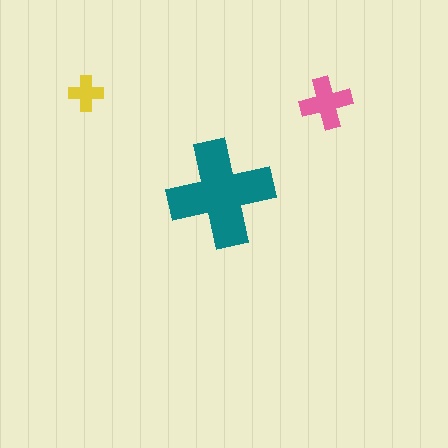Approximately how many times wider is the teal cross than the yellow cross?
About 3 times wider.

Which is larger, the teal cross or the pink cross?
The teal one.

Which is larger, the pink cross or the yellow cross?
The pink one.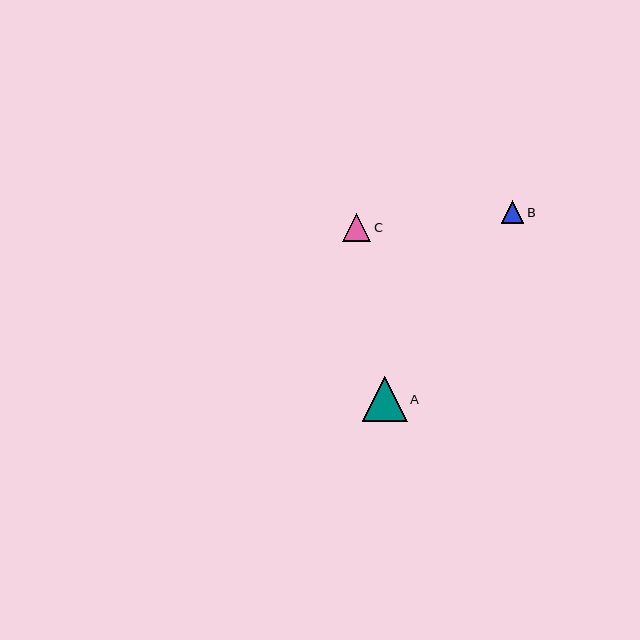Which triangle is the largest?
Triangle A is the largest with a size of approximately 45 pixels.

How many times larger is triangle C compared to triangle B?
Triangle C is approximately 1.2 times the size of triangle B.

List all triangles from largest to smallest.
From largest to smallest: A, C, B.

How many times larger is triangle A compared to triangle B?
Triangle A is approximately 2.0 times the size of triangle B.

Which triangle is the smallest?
Triangle B is the smallest with a size of approximately 23 pixels.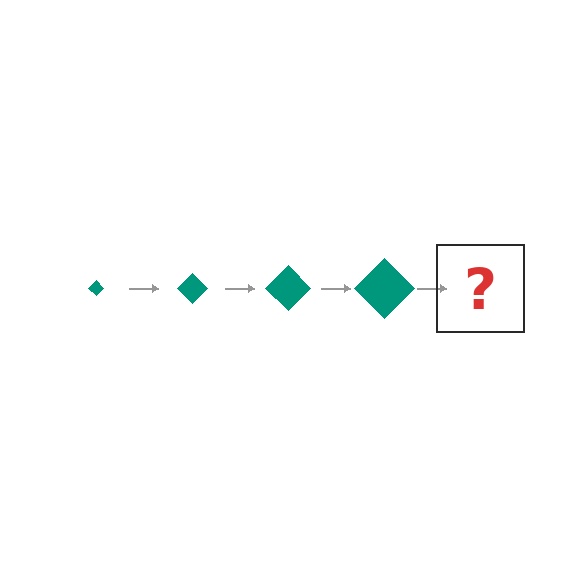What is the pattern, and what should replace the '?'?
The pattern is that the diamond gets progressively larger each step. The '?' should be a teal diamond, larger than the previous one.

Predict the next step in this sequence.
The next step is a teal diamond, larger than the previous one.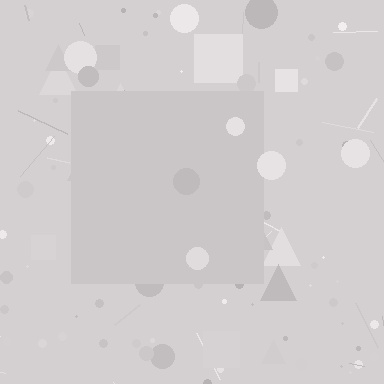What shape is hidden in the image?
A square is hidden in the image.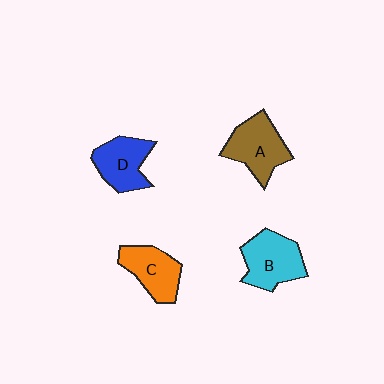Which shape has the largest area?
Shape B (cyan).